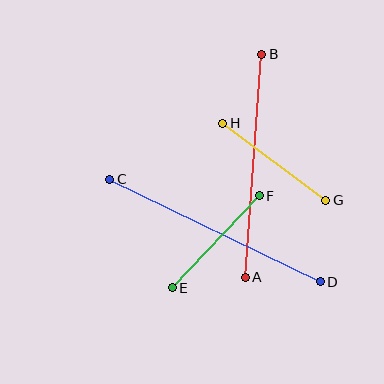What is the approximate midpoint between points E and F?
The midpoint is at approximately (216, 242) pixels.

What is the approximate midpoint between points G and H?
The midpoint is at approximately (274, 162) pixels.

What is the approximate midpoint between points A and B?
The midpoint is at approximately (253, 166) pixels.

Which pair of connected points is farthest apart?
Points C and D are farthest apart.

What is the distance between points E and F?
The distance is approximately 126 pixels.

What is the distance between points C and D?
The distance is approximately 234 pixels.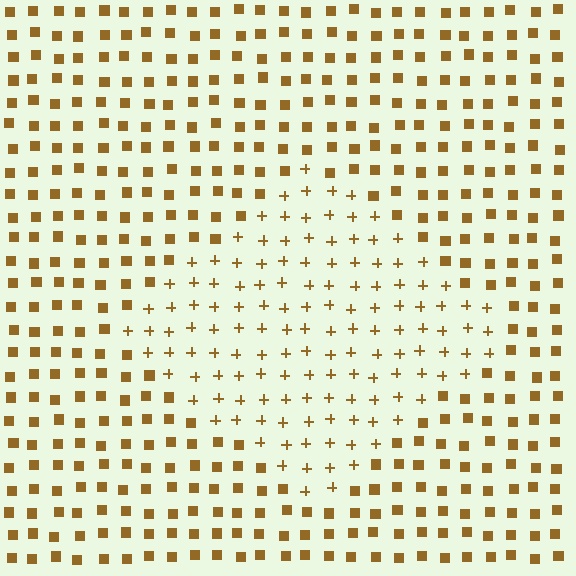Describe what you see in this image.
The image is filled with small brown elements arranged in a uniform grid. A diamond-shaped region contains plus signs, while the surrounding area contains squares. The boundary is defined purely by the change in element shape.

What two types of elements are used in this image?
The image uses plus signs inside the diamond region and squares outside it.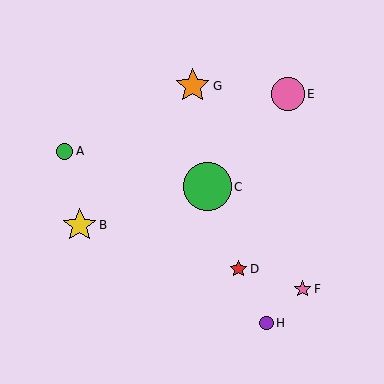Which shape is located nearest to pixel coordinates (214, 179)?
The green circle (labeled C) at (207, 187) is nearest to that location.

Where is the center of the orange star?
The center of the orange star is at (193, 86).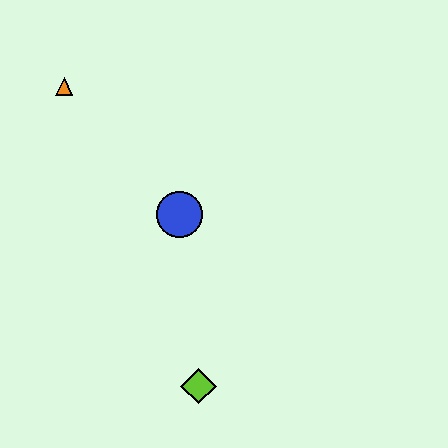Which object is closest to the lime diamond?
The blue circle is closest to the lime diamond.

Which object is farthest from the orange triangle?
The lime diamond is farthest from the orange triangle.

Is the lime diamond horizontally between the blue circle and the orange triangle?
No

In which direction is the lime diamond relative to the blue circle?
The lime diamond is below the blue circle.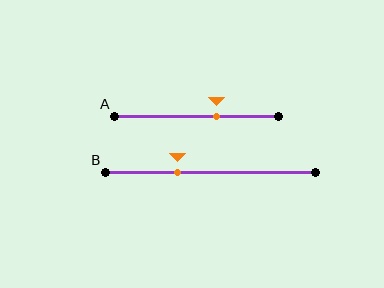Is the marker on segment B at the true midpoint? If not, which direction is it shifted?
No, the marker on segment B is shifted to the left by about 16% of the segment length.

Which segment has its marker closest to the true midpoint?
Segment A has its marker closest to the true midpoint.